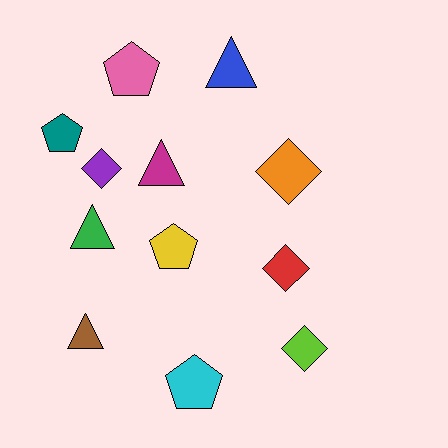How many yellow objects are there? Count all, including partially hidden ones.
There is 1 yellow object.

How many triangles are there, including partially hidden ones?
There are 4 triangles.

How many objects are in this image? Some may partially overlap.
There are 12 objects.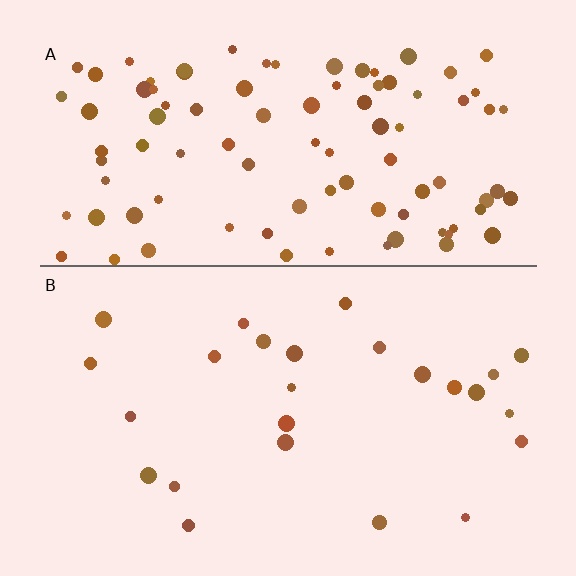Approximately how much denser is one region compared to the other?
Approximately 3.8× — region A over region B.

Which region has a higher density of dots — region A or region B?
A (the top).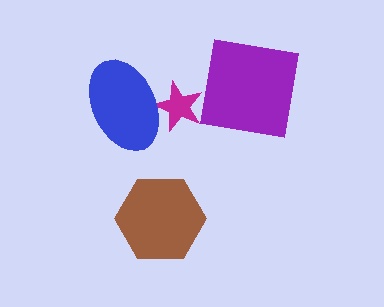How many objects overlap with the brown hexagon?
0 objects overlap with the brown hexagon.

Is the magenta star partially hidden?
Yes, it is partially covered by another shape.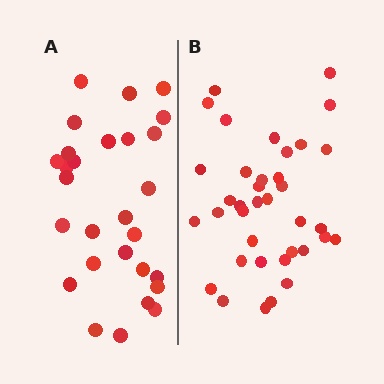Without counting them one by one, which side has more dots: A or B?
Region B (the right region) has more dots.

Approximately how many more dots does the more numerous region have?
Region B has roughly 8 or so more dots than region A.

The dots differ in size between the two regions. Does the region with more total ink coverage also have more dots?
No. Region A has more total ink coverage because its dots are larger, but region B actually contains more individual dots. Total area can be misleading — the number of items is what matters here.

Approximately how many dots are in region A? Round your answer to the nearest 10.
About 30 dots. (The exact count is 28, which rounds to 30.)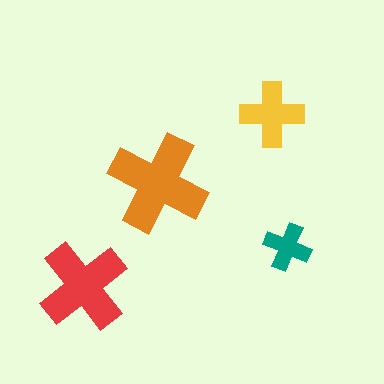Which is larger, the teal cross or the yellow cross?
The yellow one.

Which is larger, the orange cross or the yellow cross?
The orange one.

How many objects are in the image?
There are 4 objects in the image.